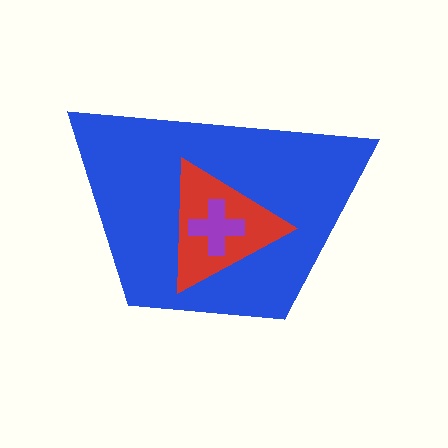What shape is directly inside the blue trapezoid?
The red triangle.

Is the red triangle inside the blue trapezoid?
Yes.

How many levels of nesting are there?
3.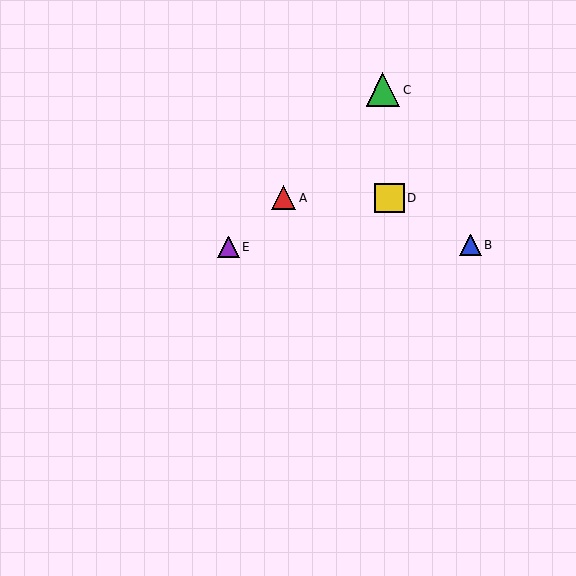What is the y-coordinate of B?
Object B is at y≈245.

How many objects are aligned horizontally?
2 objects (A, D) are aligned horizontally.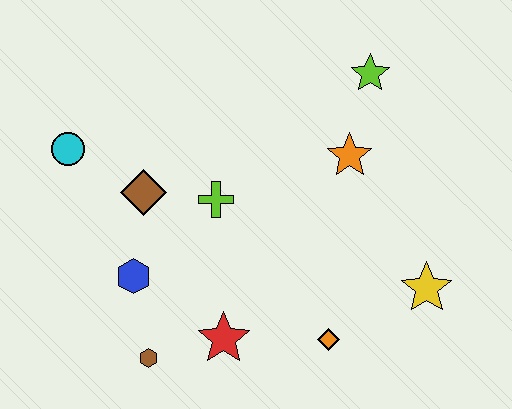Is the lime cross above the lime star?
No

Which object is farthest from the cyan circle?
The yellow star is farthest from the cyan circle.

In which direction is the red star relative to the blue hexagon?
The red star is to the right of the blue hexagon.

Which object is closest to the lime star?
The orange star is closest to the lime star.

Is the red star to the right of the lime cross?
Yes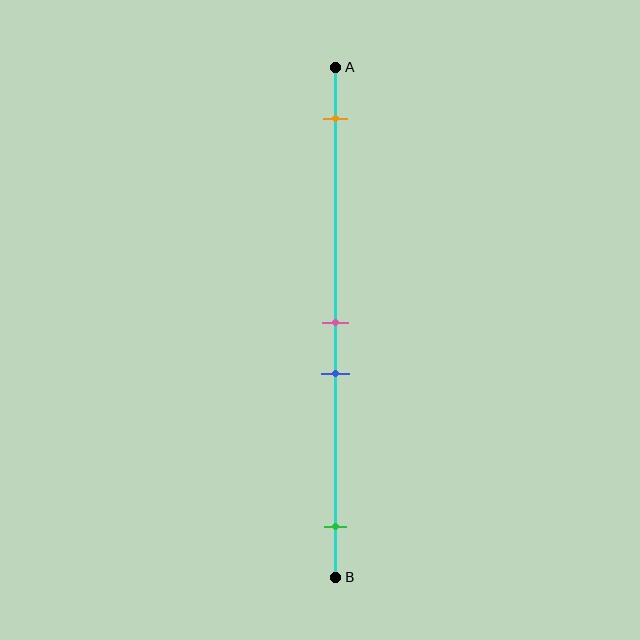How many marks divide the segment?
There are 4 marks dividing the segment.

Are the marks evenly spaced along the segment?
No, the marks are not evenly spaced.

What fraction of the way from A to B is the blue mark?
The blue mark is approximately 60% (0.6) of the way from A to B.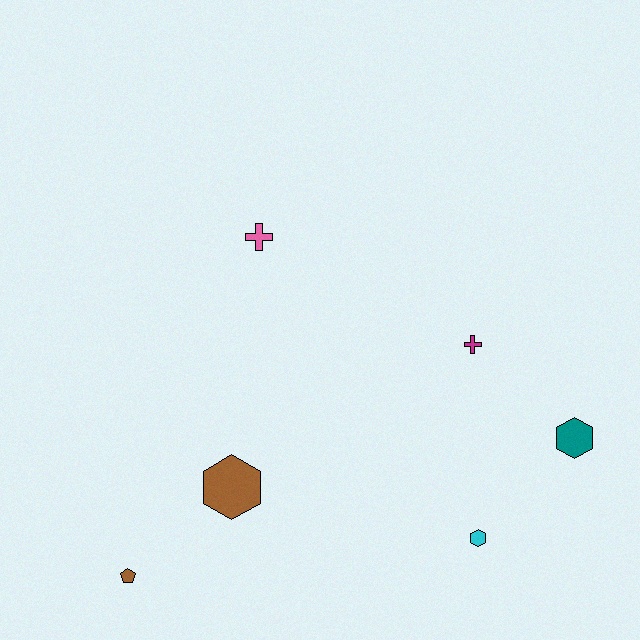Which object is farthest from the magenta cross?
The brown pentagon is farthest from the magenta cross.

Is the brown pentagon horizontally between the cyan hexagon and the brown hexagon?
No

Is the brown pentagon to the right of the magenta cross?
No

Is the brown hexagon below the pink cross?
Yes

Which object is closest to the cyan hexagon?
The teal hexagon is closest to the cyan hexagon.